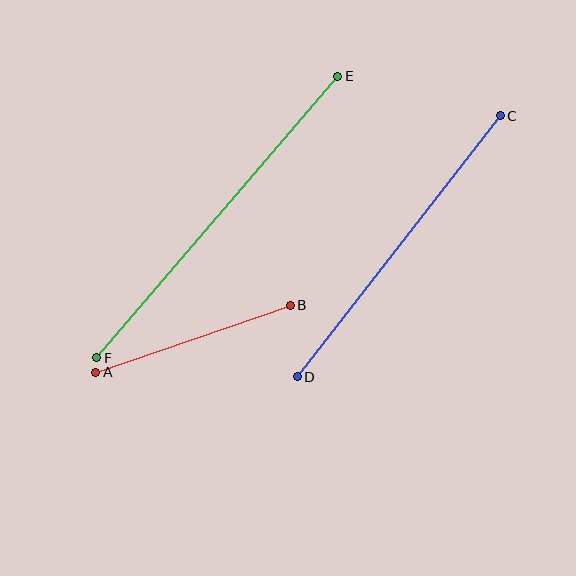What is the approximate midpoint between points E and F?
The midpoint is at approximately (217, 217) pixels.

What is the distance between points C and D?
The distance is approximately 331 pixels.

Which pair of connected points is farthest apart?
Points E and F are farthest apart.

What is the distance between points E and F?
The distance is approximately 370 pixels.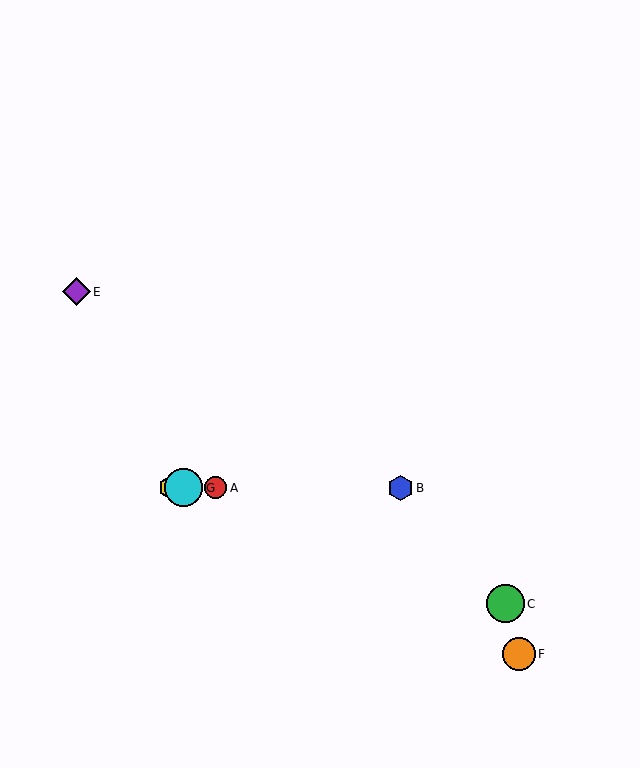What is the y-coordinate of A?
Object A is at y≈488.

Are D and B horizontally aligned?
Yes, both are at y≈488.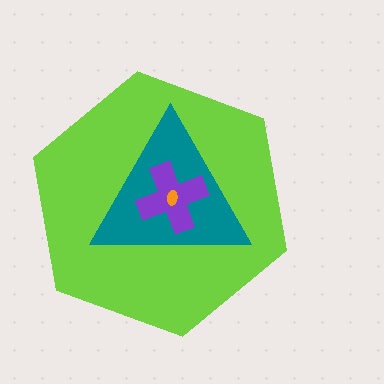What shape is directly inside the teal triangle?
The purple cross.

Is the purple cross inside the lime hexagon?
Yes.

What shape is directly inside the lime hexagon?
The teal triangle.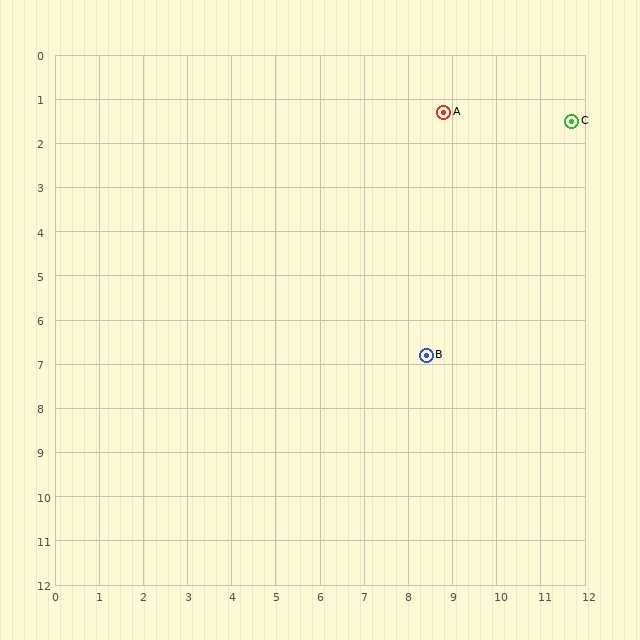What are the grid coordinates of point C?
Point C is at approximately (11.7, 1.5).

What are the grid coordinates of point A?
Point A is at approximately (8.8, 1.3).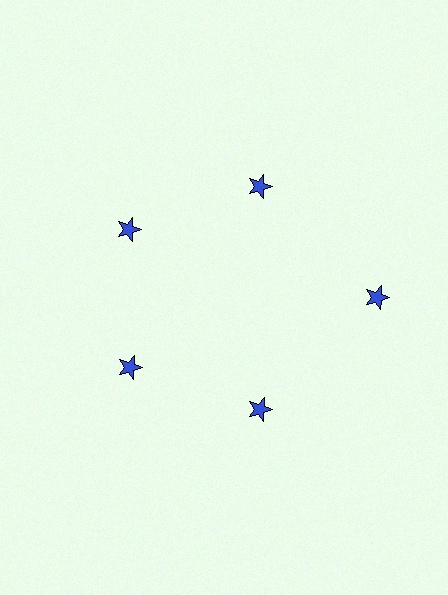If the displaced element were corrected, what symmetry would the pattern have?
It would have 5-fold rotational symmetry — the pattern would map onto itself every 72 degrees.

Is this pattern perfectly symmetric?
No. The 5 blue stars are arranged in a ring, but one element near the 3 o'clock position is pushed outward from the center, breaking the 5-fold rotational symmetry.